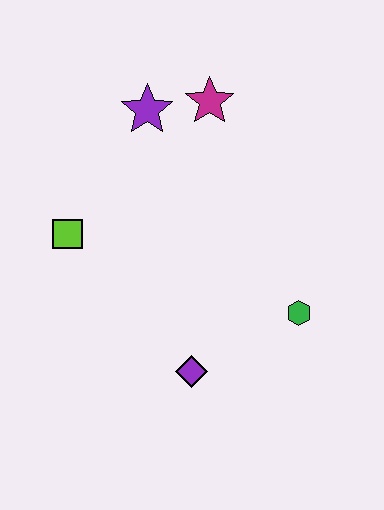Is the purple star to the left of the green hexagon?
Yes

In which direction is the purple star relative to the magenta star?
The purple star is to the left of the magenta star.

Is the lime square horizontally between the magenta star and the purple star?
No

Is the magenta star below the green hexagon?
No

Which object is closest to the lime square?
The purple star is closest to the lime square.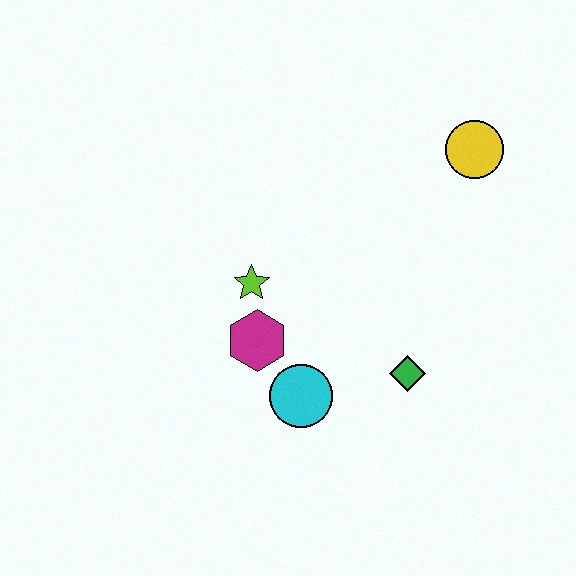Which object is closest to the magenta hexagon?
The lime star is closest to the magenta hexagon.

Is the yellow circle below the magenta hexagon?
No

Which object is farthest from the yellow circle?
The cyan circle is farthest from the yellow circle.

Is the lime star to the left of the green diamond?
Yes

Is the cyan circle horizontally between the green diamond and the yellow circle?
No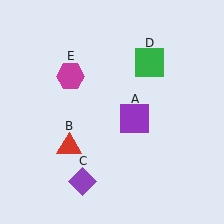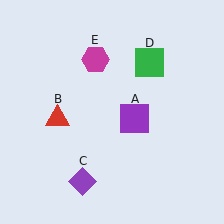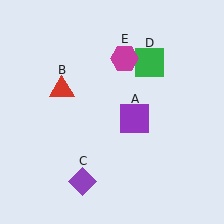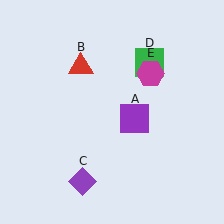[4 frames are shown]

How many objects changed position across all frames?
2 objects changed position: red triangle (object B), magenta hexagon (object E).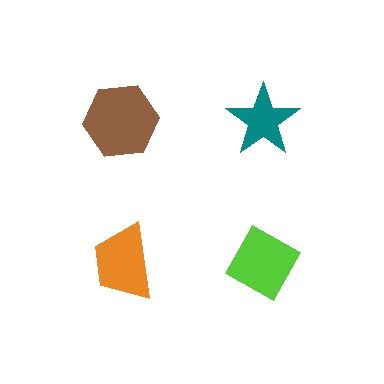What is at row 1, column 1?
A brown hexagon.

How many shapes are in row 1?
2 shapes.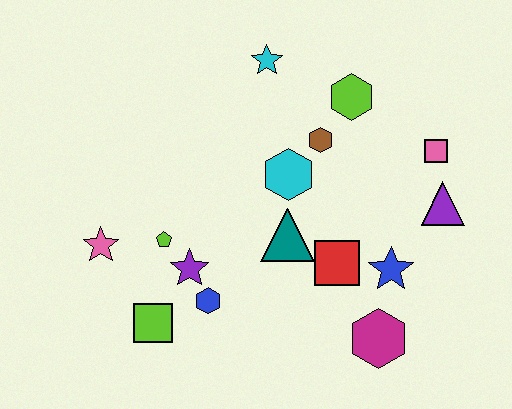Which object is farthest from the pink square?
The pink star is farthest from the pink square.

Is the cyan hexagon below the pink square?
Yes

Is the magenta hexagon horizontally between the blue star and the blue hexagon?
Yes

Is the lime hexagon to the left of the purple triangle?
Yes